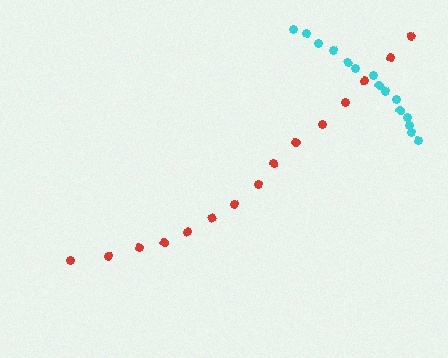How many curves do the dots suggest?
There are 2 distinct paths.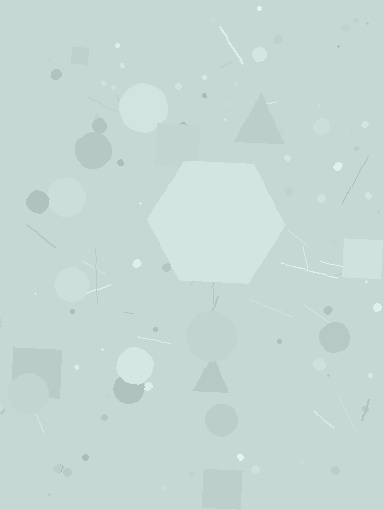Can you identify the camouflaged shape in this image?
The camouflaged shape is a hexagon.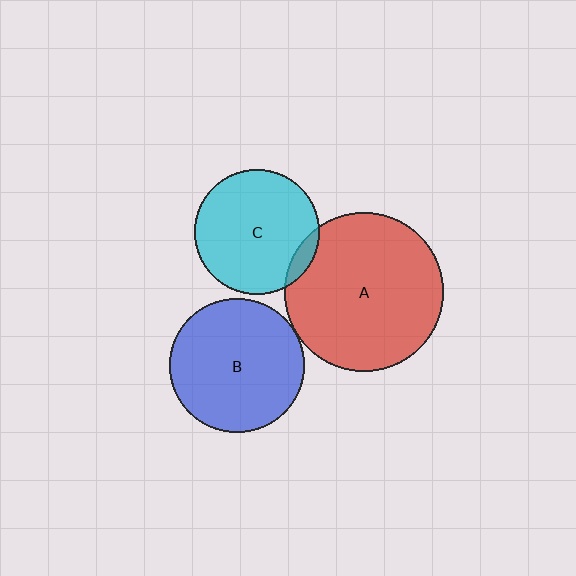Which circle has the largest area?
Circle A (red).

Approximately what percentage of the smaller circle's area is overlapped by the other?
Approximately 5%.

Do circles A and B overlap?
Yes.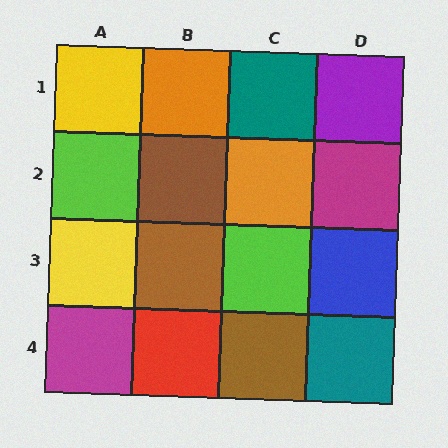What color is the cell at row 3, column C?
Lime.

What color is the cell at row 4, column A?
Magenta.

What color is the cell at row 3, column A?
Yellow.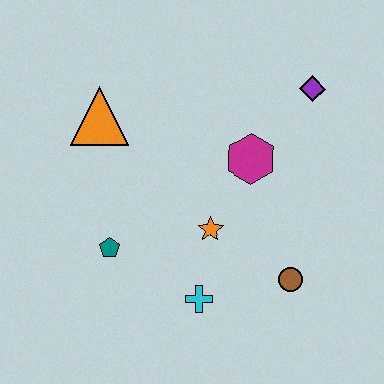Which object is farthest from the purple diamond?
The teal pentagon is farthest from the purple diamond.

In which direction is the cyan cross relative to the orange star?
The cyan cross is below the orange star.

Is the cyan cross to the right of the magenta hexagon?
No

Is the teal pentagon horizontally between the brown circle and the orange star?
No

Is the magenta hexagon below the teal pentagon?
No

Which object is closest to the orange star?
The cyan cross is closest to the orange star.